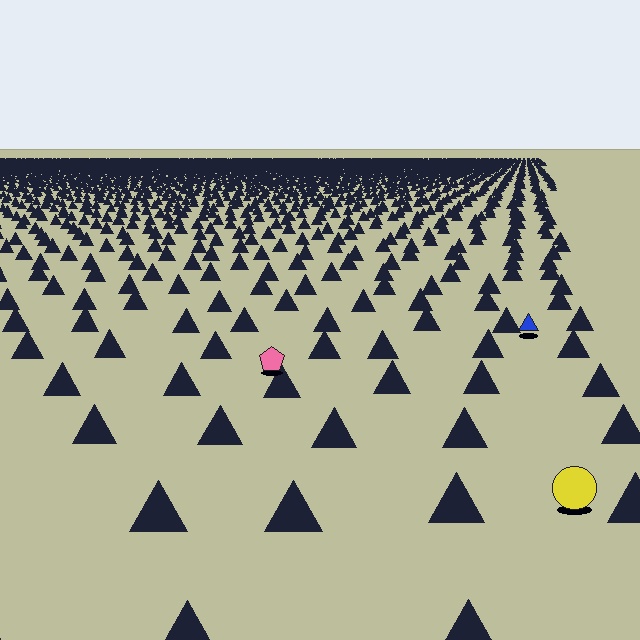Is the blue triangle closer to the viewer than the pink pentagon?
No. The pink pentagon is closer — you can tell from the texture gradient: the ground texture is coarser near it.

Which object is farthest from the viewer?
The blue triangle is farthest from the viewer. It appears smaller and the ground texture around it is denser.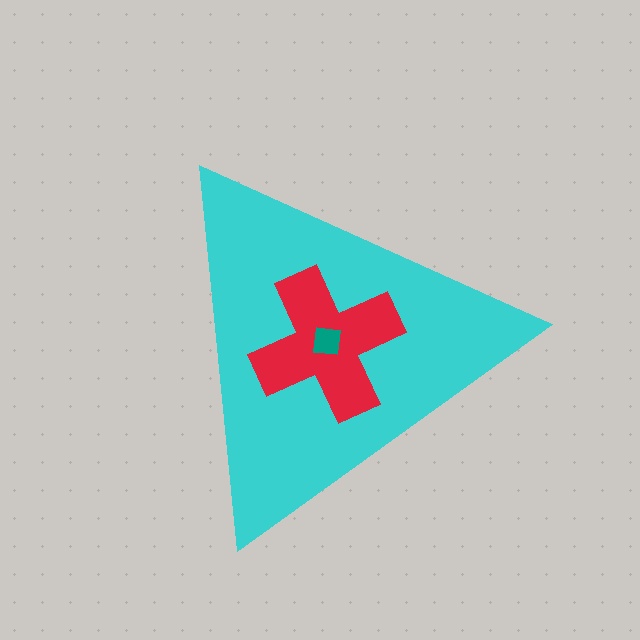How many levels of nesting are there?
3.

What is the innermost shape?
The teal square.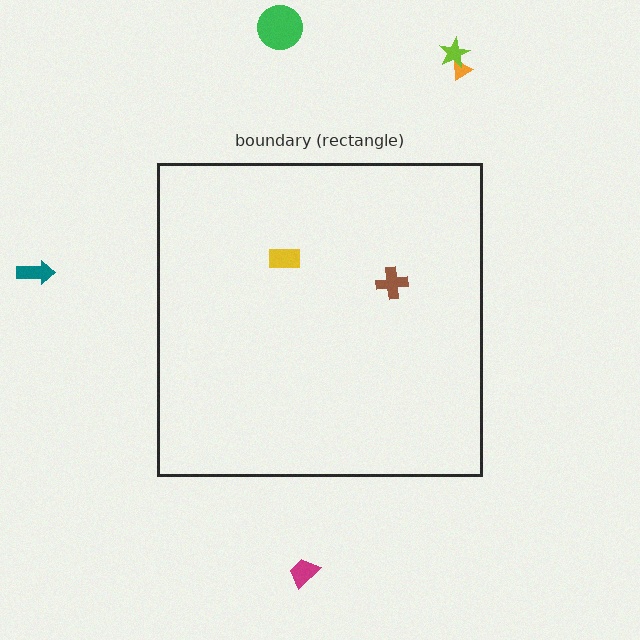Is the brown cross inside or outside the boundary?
Inside.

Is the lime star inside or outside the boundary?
Outside.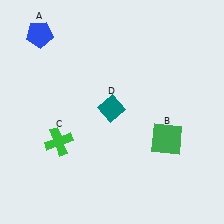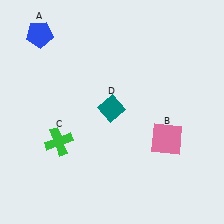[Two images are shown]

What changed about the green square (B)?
In Image 1, B is green. In Image 2, it changed to pink.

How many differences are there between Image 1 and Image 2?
There is 1 difference between the two images.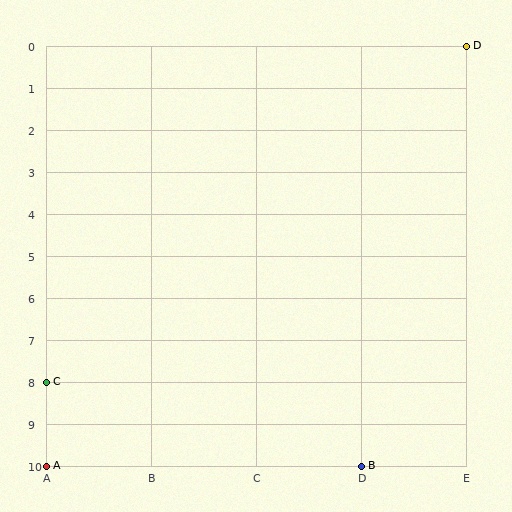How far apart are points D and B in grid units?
Points D and B are 1 column and 10 rows apart (about 10.0 grid units diagonally).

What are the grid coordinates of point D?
Point D is at grid coordinates (E, 0).